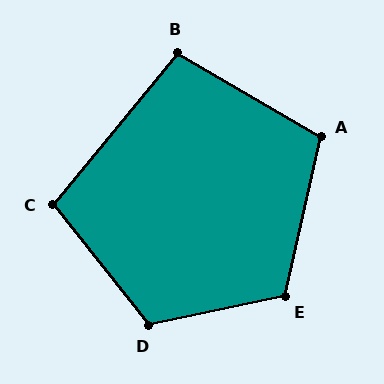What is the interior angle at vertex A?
Approximately 108 degrees (obtuse).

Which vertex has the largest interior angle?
D, at approximately 117 degrees.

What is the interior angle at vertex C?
Approximately 102 degrees (obtuse).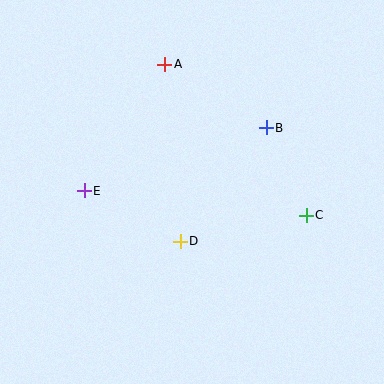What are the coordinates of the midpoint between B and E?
The midpoint between B and E is at (175, 159).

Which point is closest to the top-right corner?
Point B is closest to the top-right corner.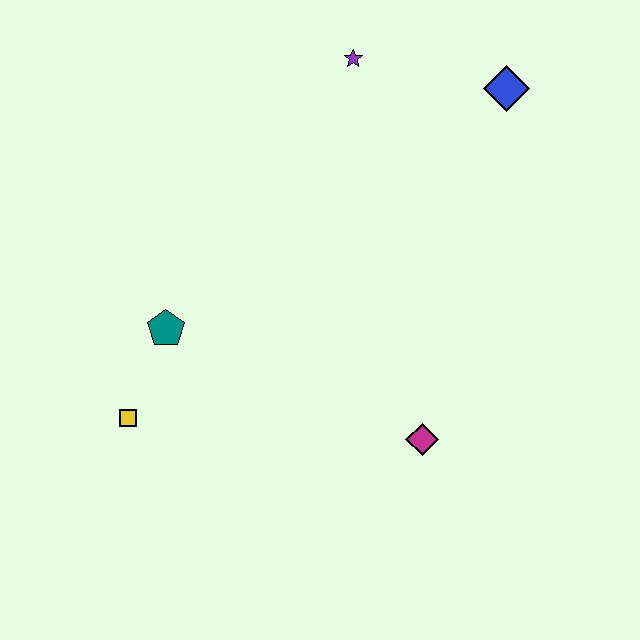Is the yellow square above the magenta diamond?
Yes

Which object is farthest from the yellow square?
The blue diamond is farthest from the yellow square.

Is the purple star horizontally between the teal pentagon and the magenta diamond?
Yes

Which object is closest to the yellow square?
The teal pentagon is closest to the yellow square.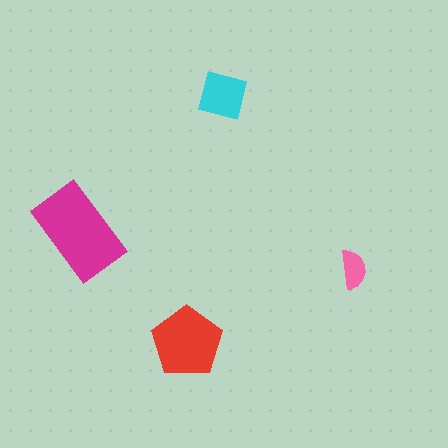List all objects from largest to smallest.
The magenta rectangle, the red pentagon, the cyan square, the pink semicircle.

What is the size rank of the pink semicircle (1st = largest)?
4th.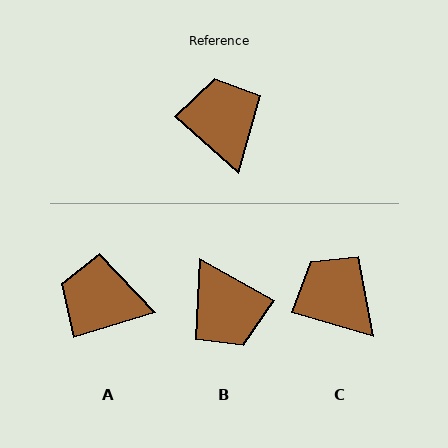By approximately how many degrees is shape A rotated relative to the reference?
Approximately 59 degrees counter-clockwise.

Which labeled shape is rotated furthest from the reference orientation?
B, about 168 degrees away.